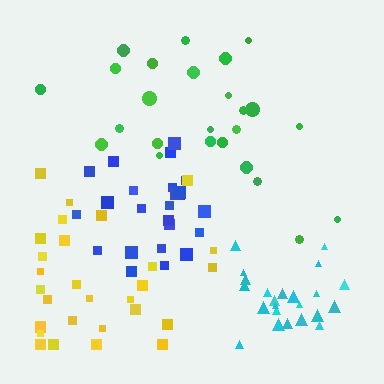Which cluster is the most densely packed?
Cyan.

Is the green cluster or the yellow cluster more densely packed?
Yellow.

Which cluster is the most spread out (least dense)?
Green.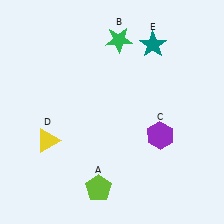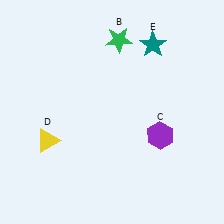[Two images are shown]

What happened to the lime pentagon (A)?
The lime pentagon (A) was removed in Image 2. It was in the bottom-left area of Image 1.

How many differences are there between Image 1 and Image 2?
There is 1 difference between the two images.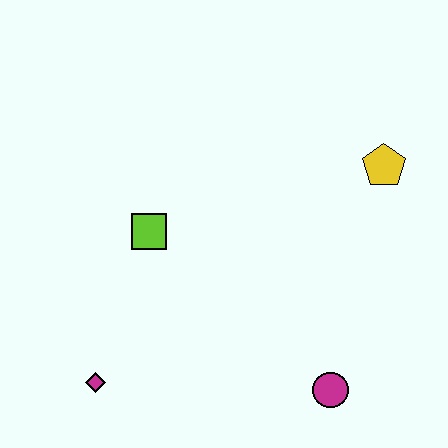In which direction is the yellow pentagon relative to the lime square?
The yellow pentagon is to the right of the lime square.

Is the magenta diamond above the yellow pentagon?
No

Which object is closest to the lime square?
The magenta diamond is closest to the lime square.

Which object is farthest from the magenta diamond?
The yellow pentagon is farthest from the magenta diamond.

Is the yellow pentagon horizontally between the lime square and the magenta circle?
No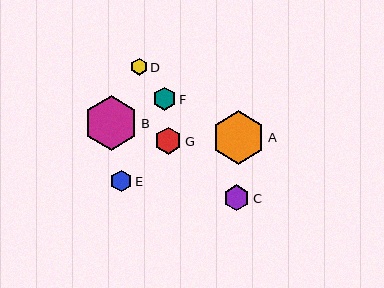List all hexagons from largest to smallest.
From largest to smallest: B, A, G, C, F, E, D.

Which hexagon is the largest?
Hexagon B is the largest with a size of approximately 54 pixels.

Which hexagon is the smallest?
Hexagon D is the smallest with a size of approximately 17 pixels.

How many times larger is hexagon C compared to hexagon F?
Hexagon C is approximately 1.1 times the size of hexagon F.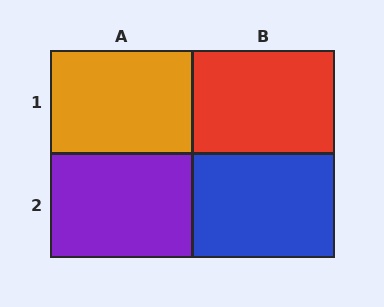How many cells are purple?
1 cell is purple.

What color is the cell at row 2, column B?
Blue.